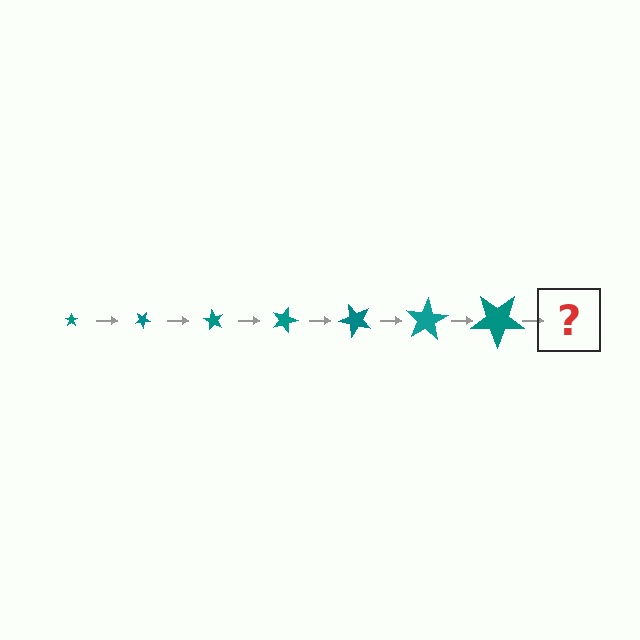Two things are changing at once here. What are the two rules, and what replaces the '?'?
The two rules are that the star grows larger each step and it rotates 30 degrees each step. The '?' should be a star, larger than the previous one and rotated 210 degrees from the start.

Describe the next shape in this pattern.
It should be a star, larger than the previous one and rotated 210 degrees from the start.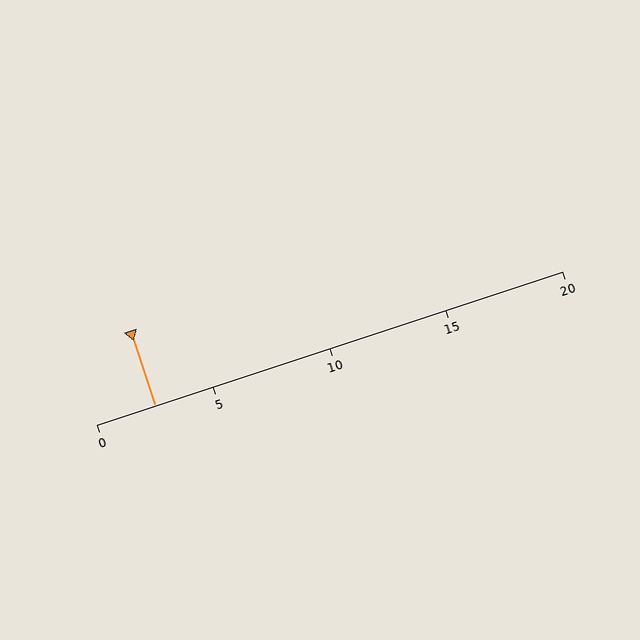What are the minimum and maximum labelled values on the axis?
The axis runs from 0 to 20.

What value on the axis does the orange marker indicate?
The marker indicates approximately 2.5.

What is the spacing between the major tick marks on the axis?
The major ticks are spaced 5 apart.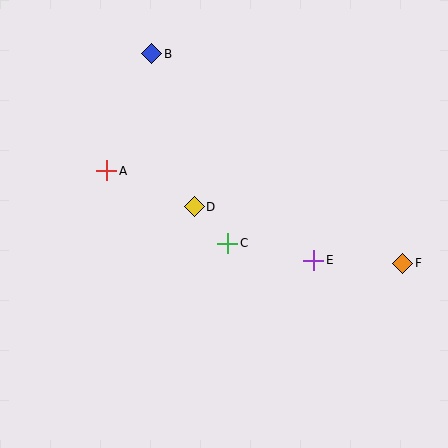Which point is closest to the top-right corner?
Point F is closest to the top-right corner.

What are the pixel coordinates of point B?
Point B is at (152, 54).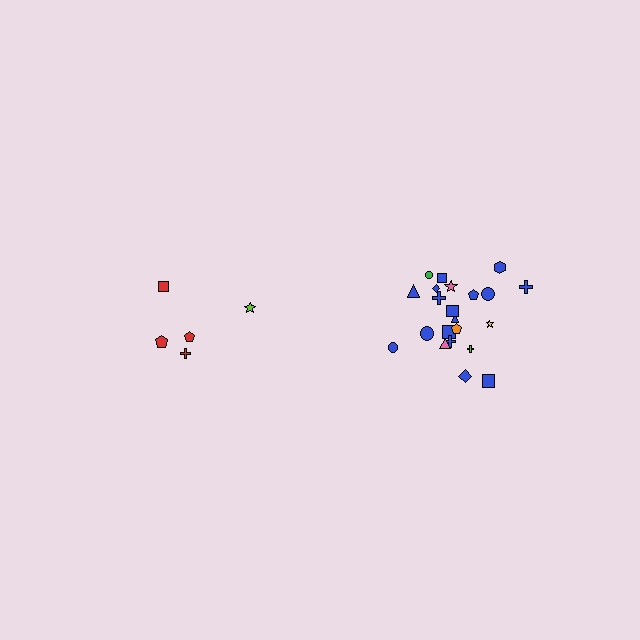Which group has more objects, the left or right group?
The right group.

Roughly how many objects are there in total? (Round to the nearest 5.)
Roughly 25 objects in total.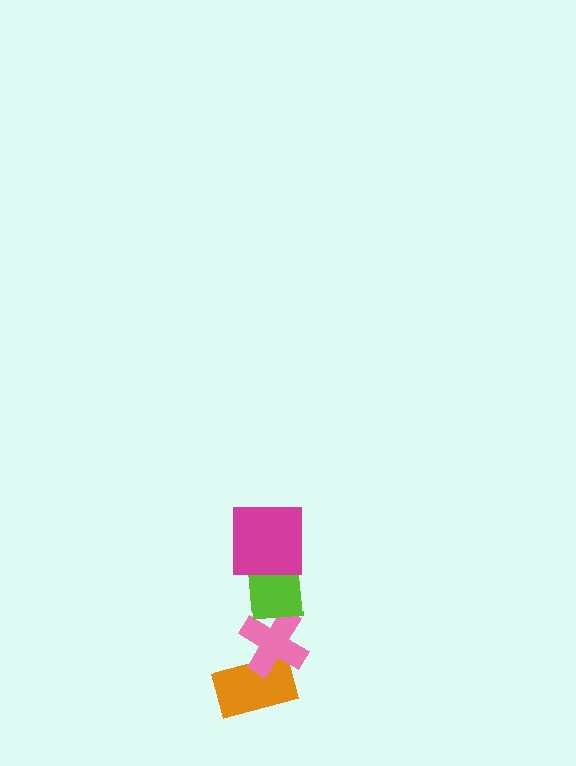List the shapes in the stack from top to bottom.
From top to bottom: the magenta square, the lime square, the pink cross, the orange rectangle.